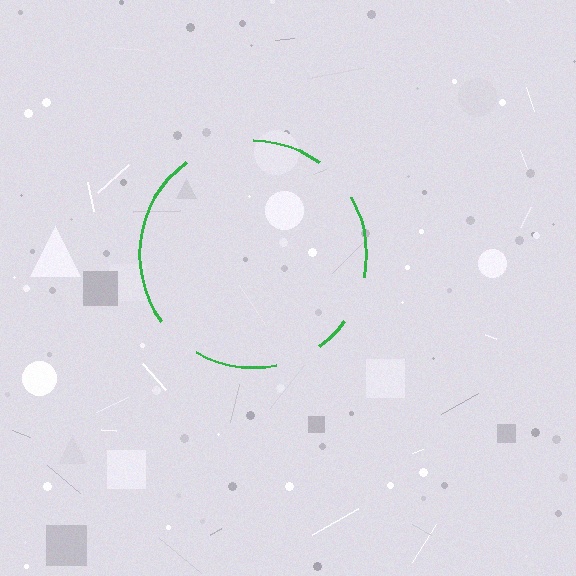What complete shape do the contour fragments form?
The contour fragments form a circle.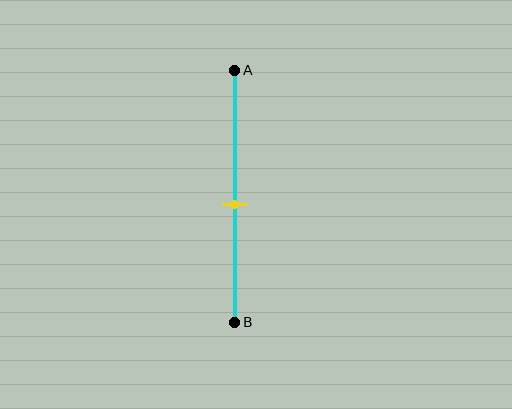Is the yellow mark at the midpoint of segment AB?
No, the mark is at about 55% from A, not at the 50% midpoint.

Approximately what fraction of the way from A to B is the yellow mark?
The yellow mark is approximately 55% of the way from A to B.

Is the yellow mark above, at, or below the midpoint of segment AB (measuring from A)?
The yellow mark is below the midpoint of segment AB.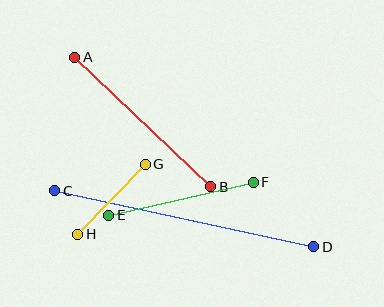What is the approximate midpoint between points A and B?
The midpoint is at approximately (143, 122) pixels.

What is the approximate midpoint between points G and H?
The midpoint is at approximately (112, 199) pixels.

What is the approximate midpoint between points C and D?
The midpoint is at approximately (184, 219) pixels.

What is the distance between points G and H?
The distance is approximately 97 pixels.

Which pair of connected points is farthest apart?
Points C and D are farthest apart.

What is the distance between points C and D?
The distance is approximately 265 pixels.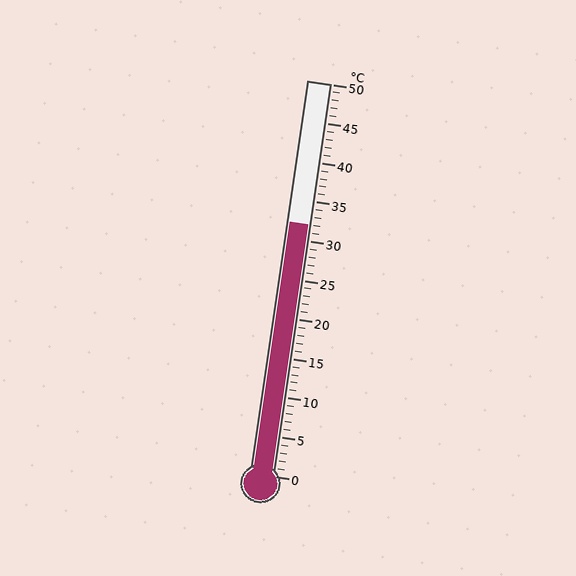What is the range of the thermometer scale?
The thermometer scale ranges from 0°C to 50°C.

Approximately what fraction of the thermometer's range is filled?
The thermometer is filled to approximately 65% of its range.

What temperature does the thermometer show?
The thermometer shows approximately 32°C.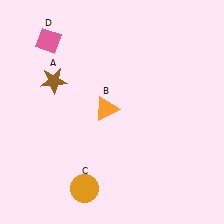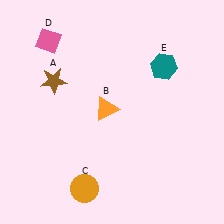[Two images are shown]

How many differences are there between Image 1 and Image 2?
There is 1 difference between the two images.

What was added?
A teal hexagon (E) was added in Image 2.